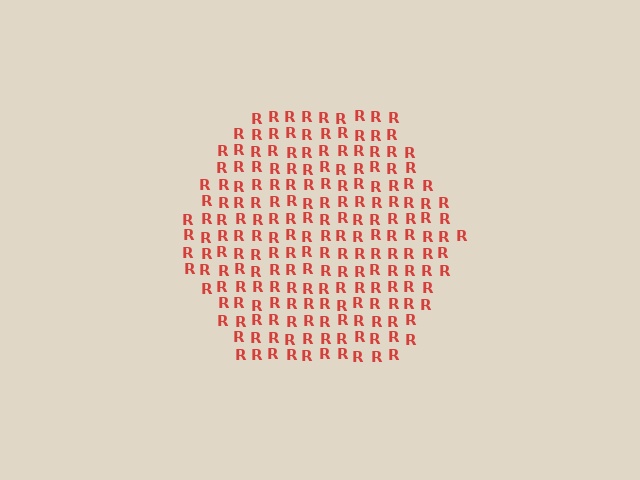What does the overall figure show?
The overall figure shows a hexagon.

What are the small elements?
The small elements are letter R's.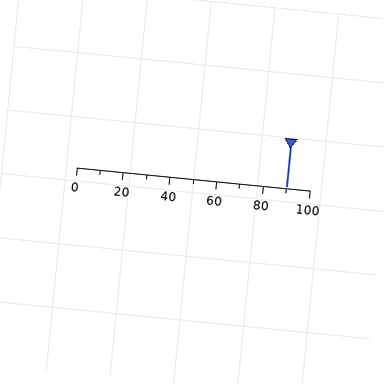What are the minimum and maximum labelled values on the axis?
The axis runs from 0 to 100.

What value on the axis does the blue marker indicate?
The marker indicates approximately 90.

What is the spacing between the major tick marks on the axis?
The major ticks are spaced 20 apart.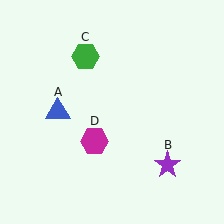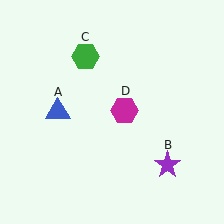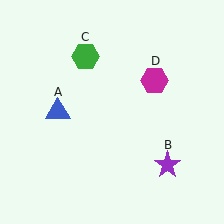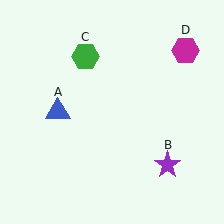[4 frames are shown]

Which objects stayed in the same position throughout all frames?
Blue triangle (object A) and purple star (object B) and green hexagon (object C) remained stationary.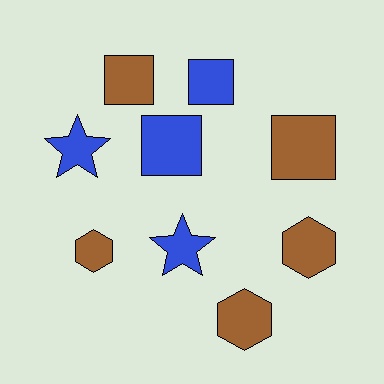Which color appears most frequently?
Brown, with 5 objects.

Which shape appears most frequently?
Square, with 4 objects.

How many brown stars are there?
There are no brown stars.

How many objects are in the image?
There are 9 objects.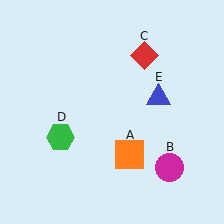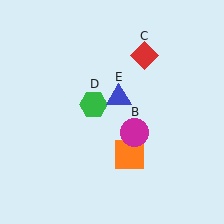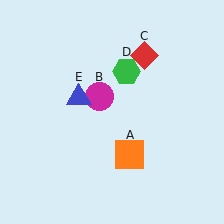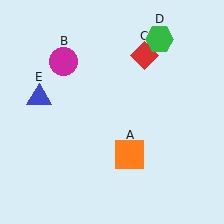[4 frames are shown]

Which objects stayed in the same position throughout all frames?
Orange square (object A) and red diamond (object C) remained stationary.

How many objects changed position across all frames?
3 objects changed position: magenta circle (object B), green hexagon (object D), blue triangle (object E).